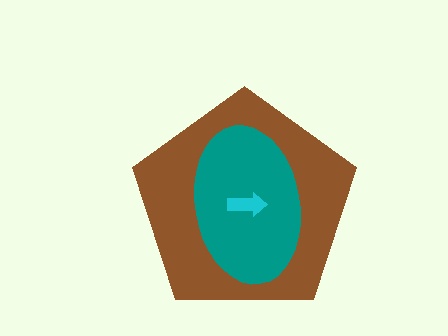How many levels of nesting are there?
3.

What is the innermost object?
The cyan arrow.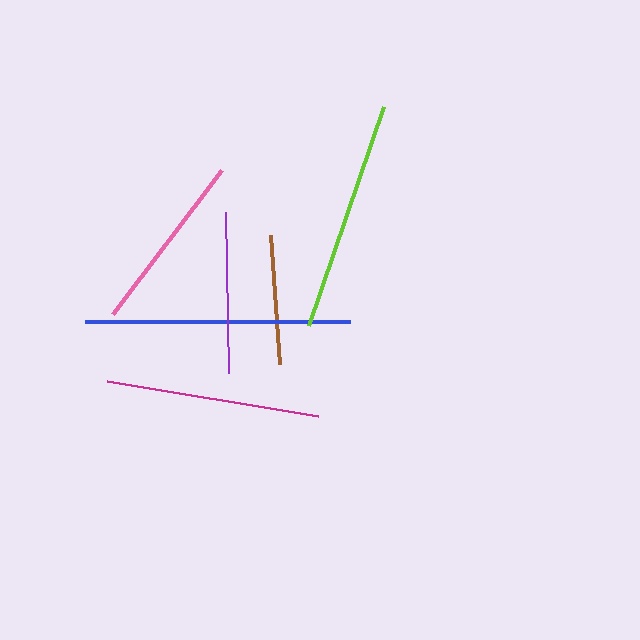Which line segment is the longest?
The blue line is the longest at approximately 266 pixels.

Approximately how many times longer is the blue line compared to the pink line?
The blue line is approximately 1.5 times the length of the pink line.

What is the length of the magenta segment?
The magenta segment is approximately 213 pixels long.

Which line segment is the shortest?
The brown line is the shortest at approximately 130 pixels.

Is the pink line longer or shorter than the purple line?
The pink line is longer than the purple line.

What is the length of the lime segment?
The lime segment is approximately 231 pixels long.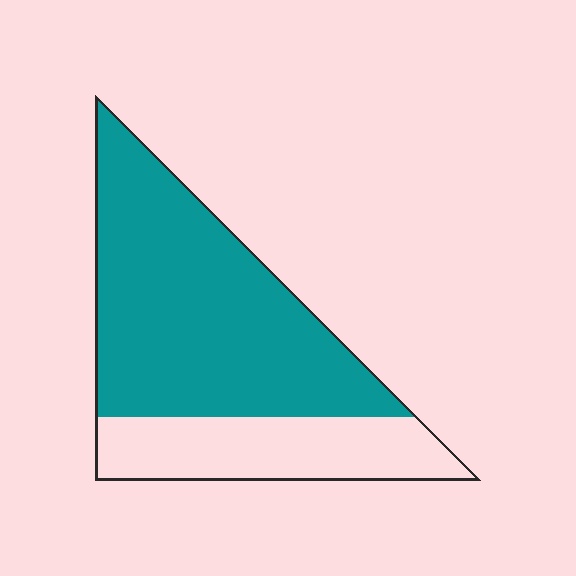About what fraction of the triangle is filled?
About two thirds (2/3).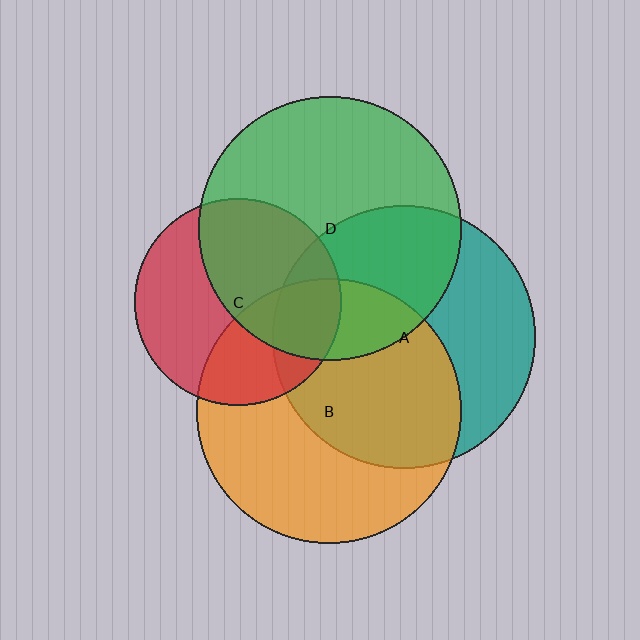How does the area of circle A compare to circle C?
Approximately 1.6 times.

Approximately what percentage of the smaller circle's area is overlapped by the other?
Approximately 35%.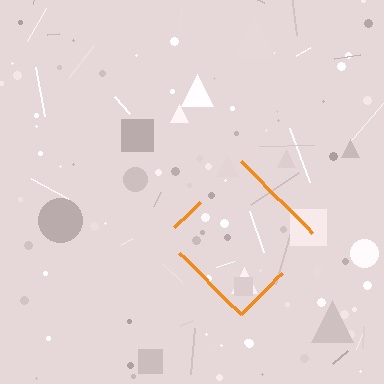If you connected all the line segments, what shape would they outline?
They would outline a diamond.